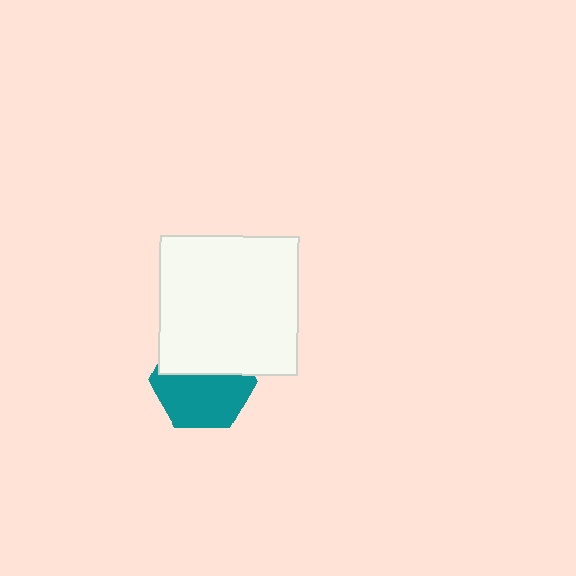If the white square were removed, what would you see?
You would see the complete teal hexagon.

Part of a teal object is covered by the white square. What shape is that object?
It is a hexagon.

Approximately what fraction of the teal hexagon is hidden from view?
Roughly 42% of the teal hexagon is hidden behind the white square.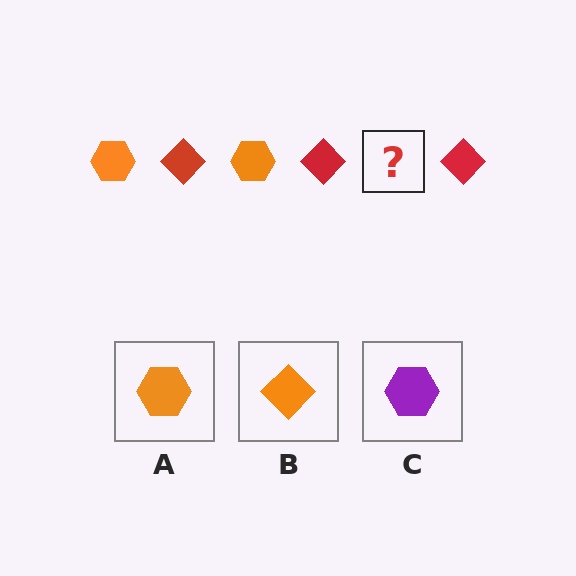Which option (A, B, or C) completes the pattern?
A.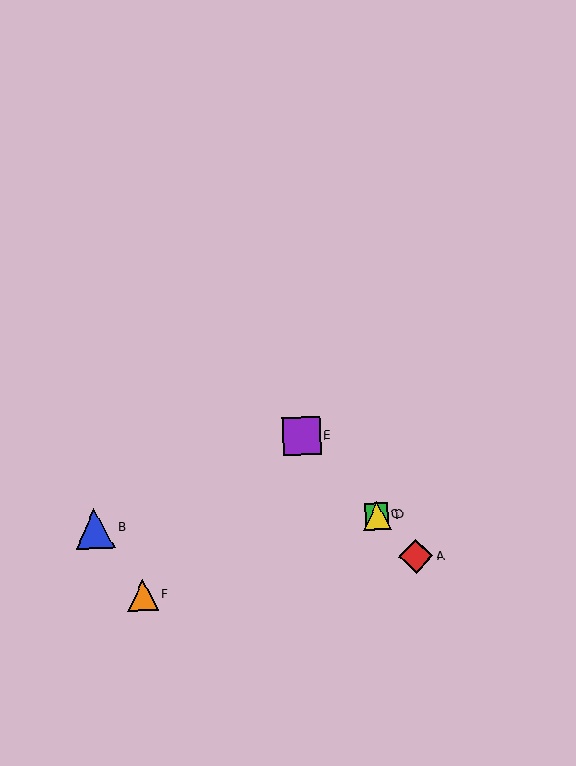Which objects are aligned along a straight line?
Objects A, C, D, E are aligned along a straight line.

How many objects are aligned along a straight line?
4 objects (A, C, D, E) are aligned along a straight line.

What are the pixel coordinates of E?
Object E is at (302, 436).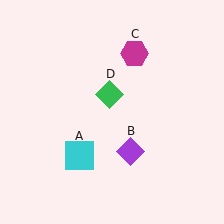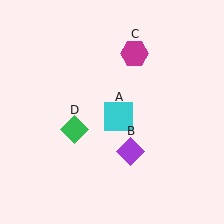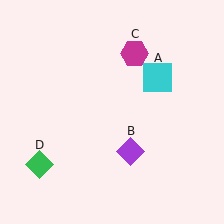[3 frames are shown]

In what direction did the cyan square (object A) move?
The cyan square (object A) moved up and to the right.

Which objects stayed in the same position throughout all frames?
Purple diamond (object B) and magenta hexagon (object C) remained stationary.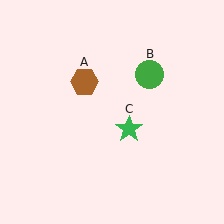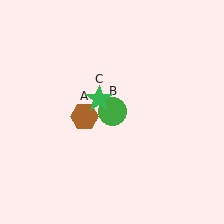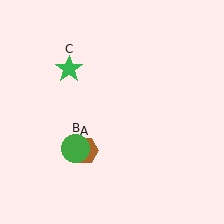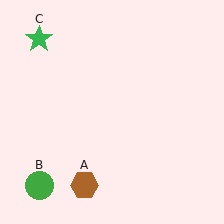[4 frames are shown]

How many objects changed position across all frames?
3 objects changed position: brown hexagon (object A), green circle (object B), green star (object C).